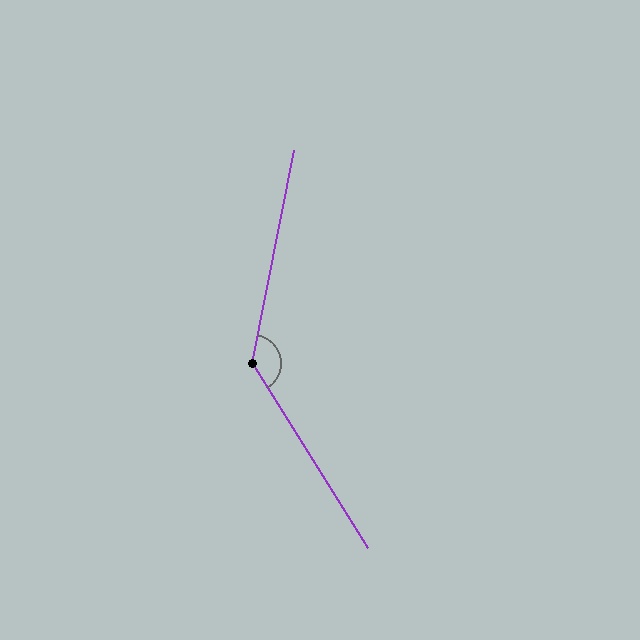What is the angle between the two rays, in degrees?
Approximately 137 degrees.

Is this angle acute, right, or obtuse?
It is obtuse.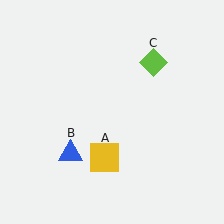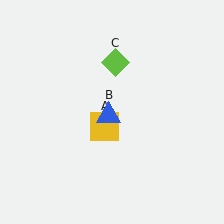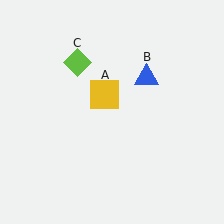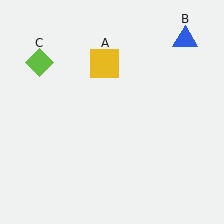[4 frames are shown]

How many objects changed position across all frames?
3 objects changed position: yellow square (object A), blue triangle (object B), lime diamond (object C).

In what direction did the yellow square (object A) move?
The yellow square (object A) moved up.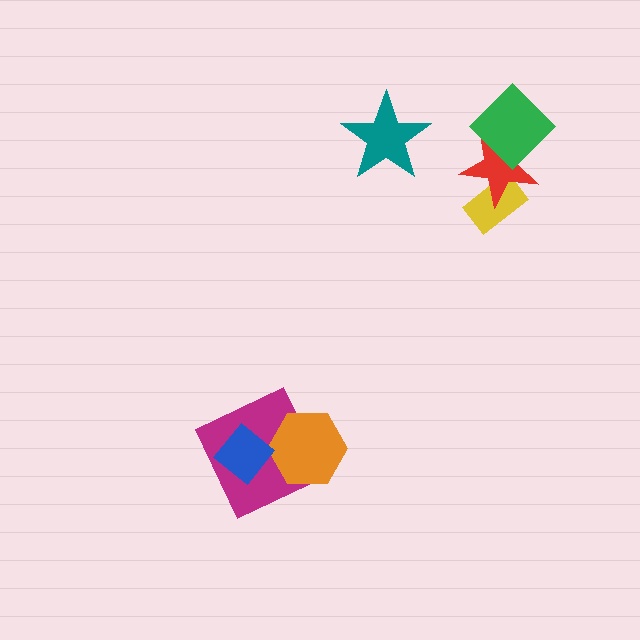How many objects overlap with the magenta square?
2 objects overlap with the magenta square.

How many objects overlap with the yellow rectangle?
1 object overlaps with the yellow rectangle.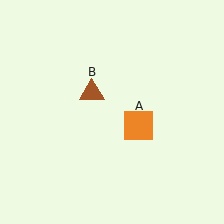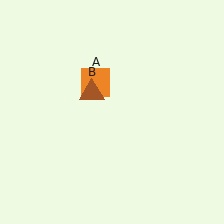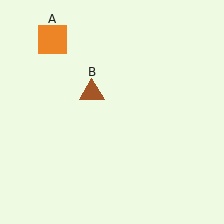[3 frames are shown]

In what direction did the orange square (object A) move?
The orange square (object A) moved up and to the left.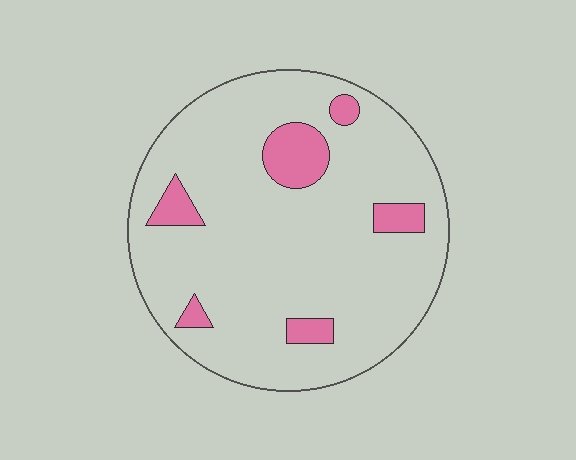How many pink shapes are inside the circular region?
6.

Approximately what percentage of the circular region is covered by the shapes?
Approximately 10%.